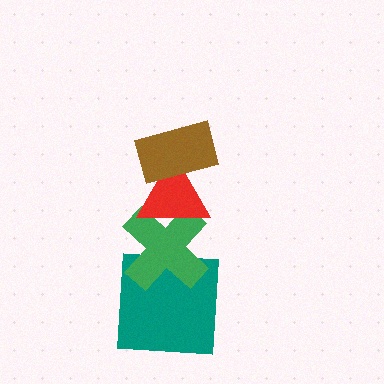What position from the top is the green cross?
The green cross is 3rd from the top.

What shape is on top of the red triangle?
The brown rectangle is on top of the red triangle.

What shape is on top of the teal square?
The green cross is on top of the teal square.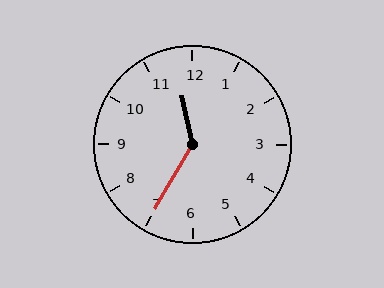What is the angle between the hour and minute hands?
Approximately 138 degrees.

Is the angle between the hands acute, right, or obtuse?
It is obtuse.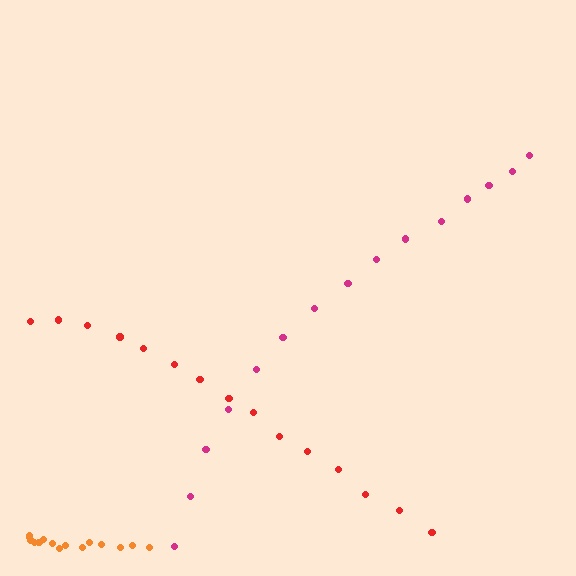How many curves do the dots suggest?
There are 3 distinct paths.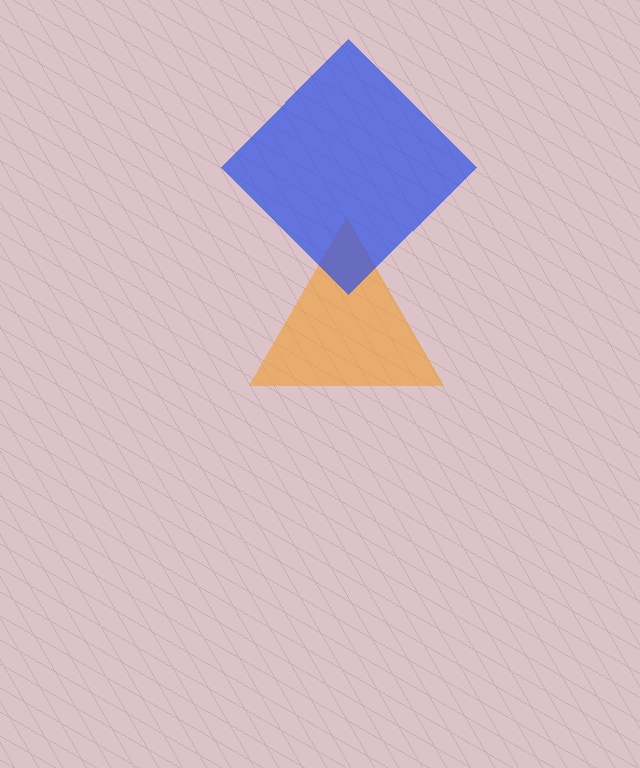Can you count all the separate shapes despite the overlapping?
Yes, there are 2 separate shapes.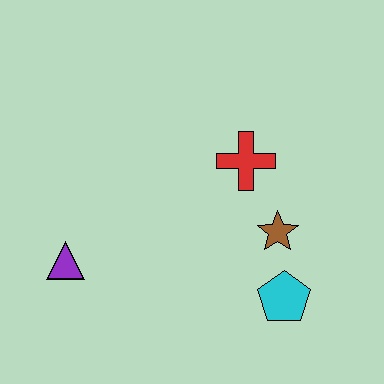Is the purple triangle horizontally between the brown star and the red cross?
No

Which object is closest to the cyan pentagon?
The brown star is closest to the cyan pentagon.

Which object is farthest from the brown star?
The purple triangle is farthest from the brown star.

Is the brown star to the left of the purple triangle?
No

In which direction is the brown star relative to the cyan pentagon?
The brown star is above the cyan pentagon.